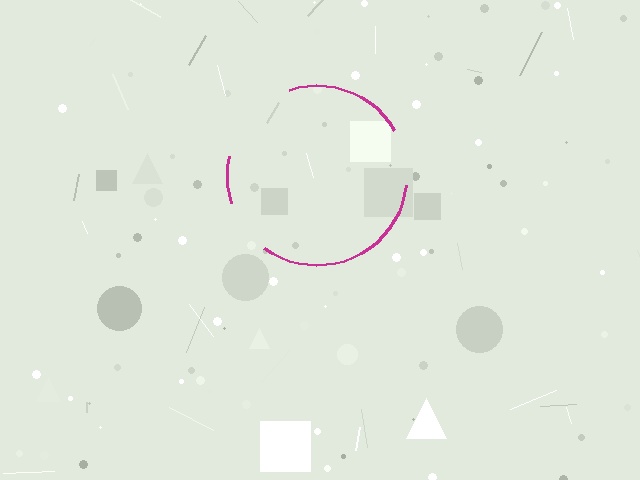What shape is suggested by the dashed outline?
The dashed outline suggests a circle.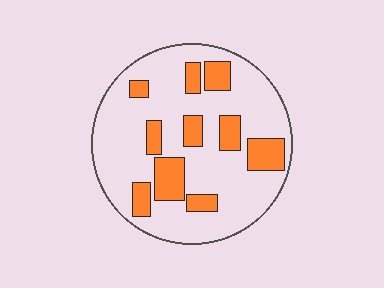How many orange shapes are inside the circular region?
10.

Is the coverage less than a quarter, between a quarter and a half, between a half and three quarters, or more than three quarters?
Less than a quarter.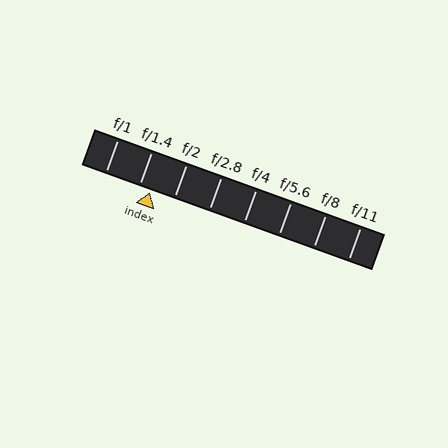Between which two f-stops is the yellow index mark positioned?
The index mark is between f/1.4 and f/2.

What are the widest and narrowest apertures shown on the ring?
The widest aperture shown is f/1 and the narrowest is f/11.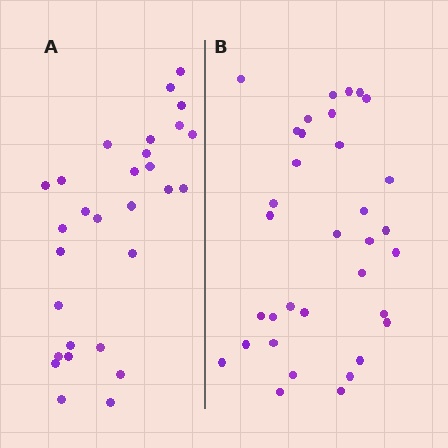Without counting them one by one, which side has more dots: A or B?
Region B (the right region) has more dots.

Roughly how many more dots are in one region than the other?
Region B has about 5 more dots than region A.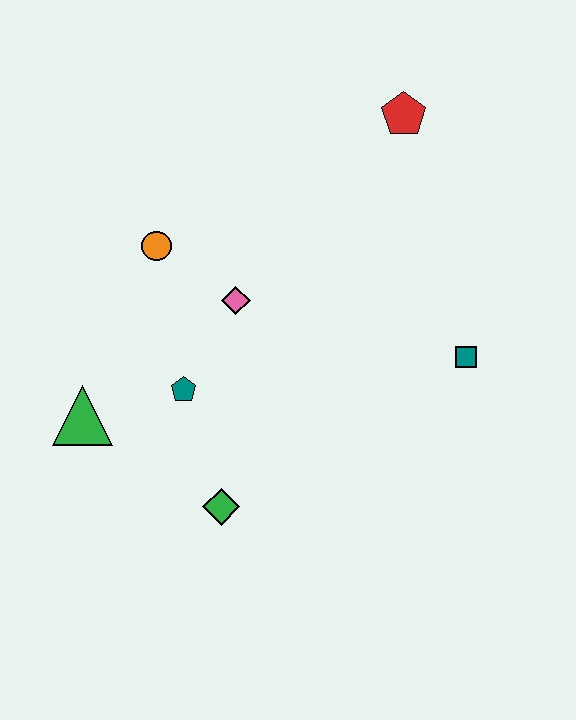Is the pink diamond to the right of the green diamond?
Yes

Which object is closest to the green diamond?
The teal pentagon is closest to the green diamond.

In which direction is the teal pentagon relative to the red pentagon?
The teal pentagon is below the red pentagon.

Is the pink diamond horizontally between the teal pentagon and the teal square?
Yes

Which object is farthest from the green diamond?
The red pentagon is farthest from the green diamond.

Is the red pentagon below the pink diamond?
No